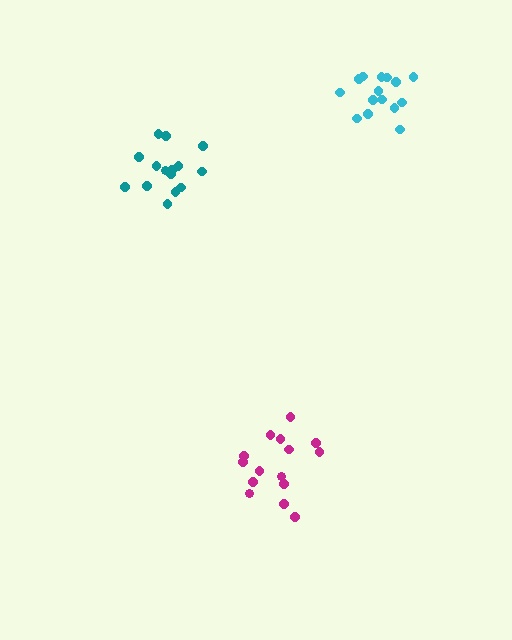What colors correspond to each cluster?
The clusters are colored: teal, magenta, cyan.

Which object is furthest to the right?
The cyan cluster is rightmost.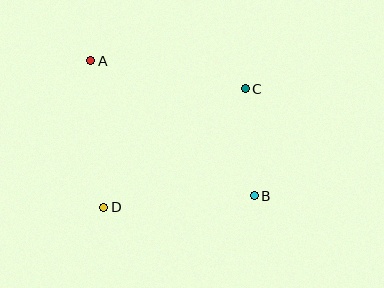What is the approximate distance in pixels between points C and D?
The distance between C and D is approximately 185 pixels.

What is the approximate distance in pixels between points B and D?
The distance between B and D is approximately 151 pixels.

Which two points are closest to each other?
Points B and C are closest to each other.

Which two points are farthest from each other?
Points A and B are farthest from each other.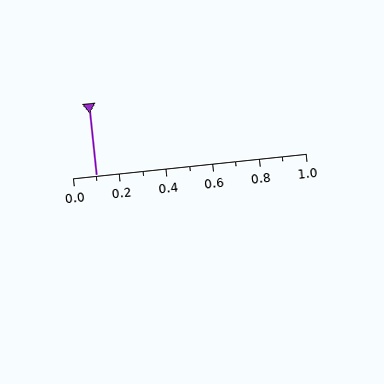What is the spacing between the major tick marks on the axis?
The major ticks are spaced 0.2 apart.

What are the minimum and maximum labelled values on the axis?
The axis runs from 0.0 to 1.0.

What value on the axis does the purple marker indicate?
The marker indicates approximately 0.1.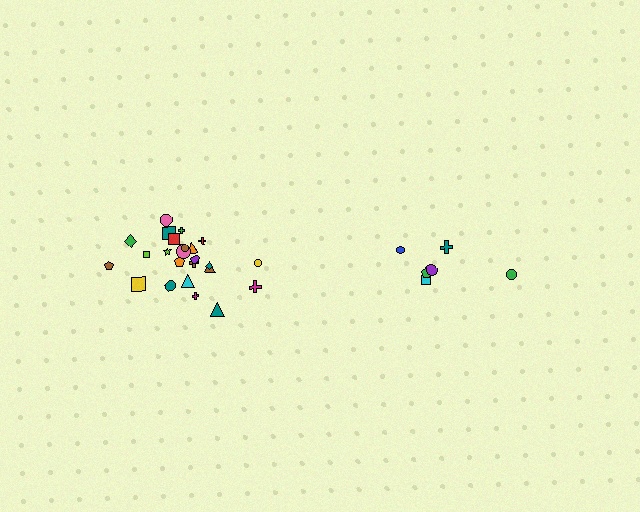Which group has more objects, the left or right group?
The left group.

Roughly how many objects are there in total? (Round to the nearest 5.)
Roughly 30 objects in total.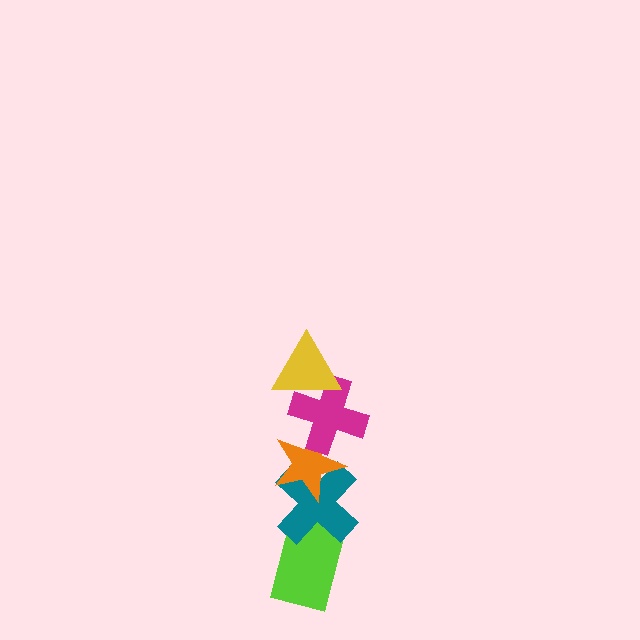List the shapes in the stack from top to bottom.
From top to bottom: the yellow triangle, the magenta cross, the orange star, the teal cross, the lime rectangle.